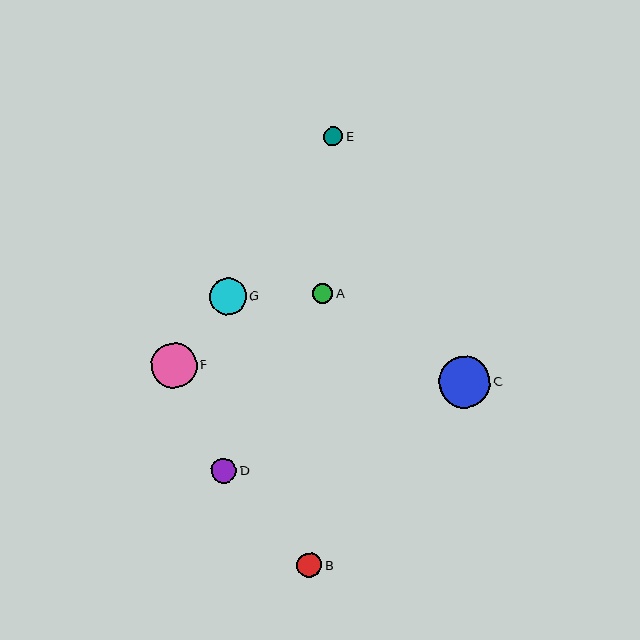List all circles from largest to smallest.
From largest to smallest: C, F, G, D, B, A, E.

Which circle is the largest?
Circle C is the largest with a size of approximately 52 pixels.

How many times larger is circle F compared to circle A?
Circle F is approximately 2.3 times the size of circle A.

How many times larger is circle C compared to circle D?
Circle C is approximately 2.0 times the size of circle D.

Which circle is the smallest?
Circle E is the smallest with a size of approximately 19 pixels.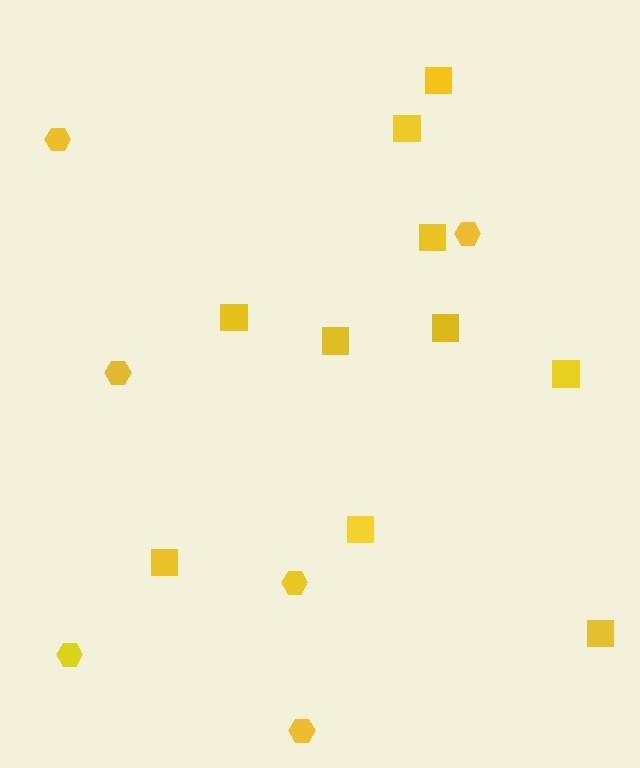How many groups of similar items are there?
There are 2 groups: one group of squares (10) and one group of hexagons (6).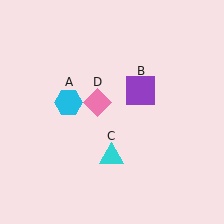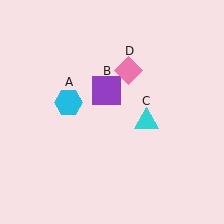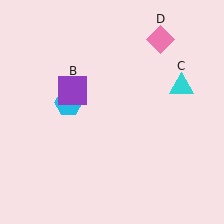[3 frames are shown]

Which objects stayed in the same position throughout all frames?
Cyan hexagon (object A) remained stationary.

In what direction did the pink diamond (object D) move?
The pink diamond (object D) moved up and to the right.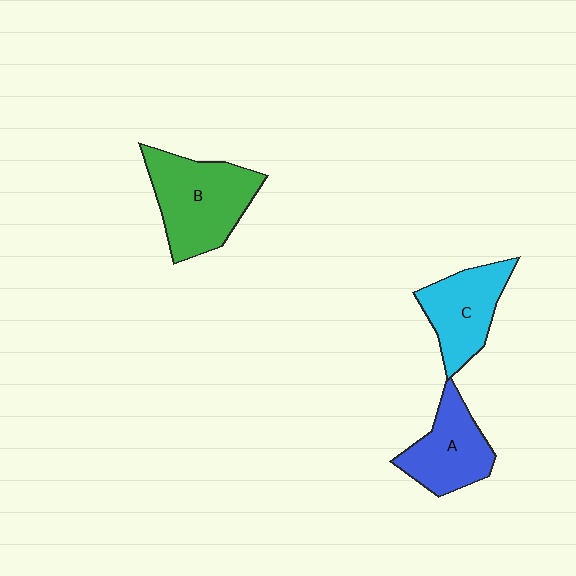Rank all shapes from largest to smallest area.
From largest to smallest: B (green), C (cyan), A (blue).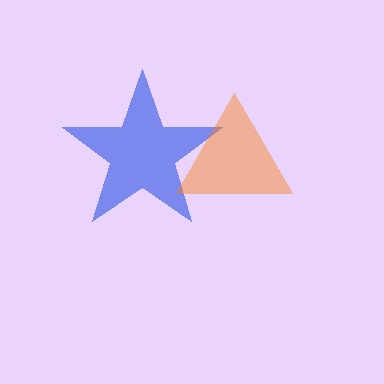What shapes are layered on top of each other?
The layered shapes are: a blue star, an orange triangle.